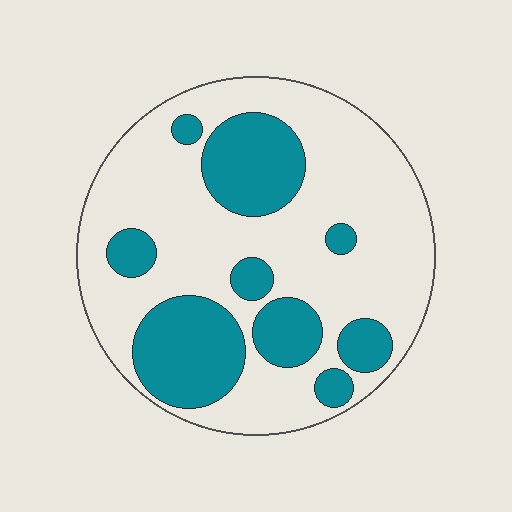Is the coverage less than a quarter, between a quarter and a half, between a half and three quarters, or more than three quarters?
Between a quarter and a half.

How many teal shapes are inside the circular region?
9.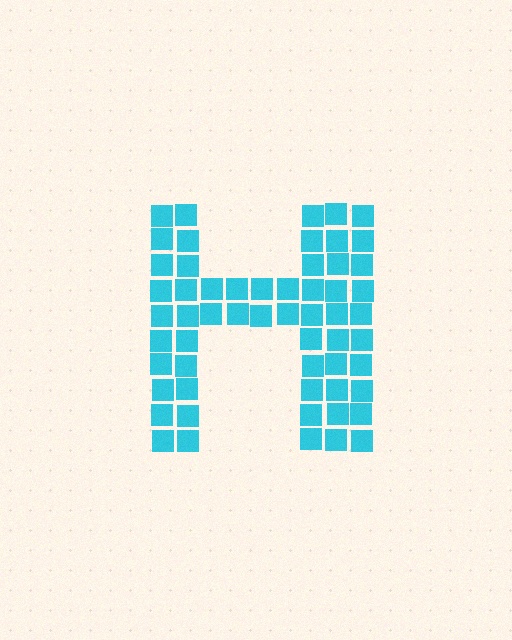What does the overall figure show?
The overall figure shows the letter H.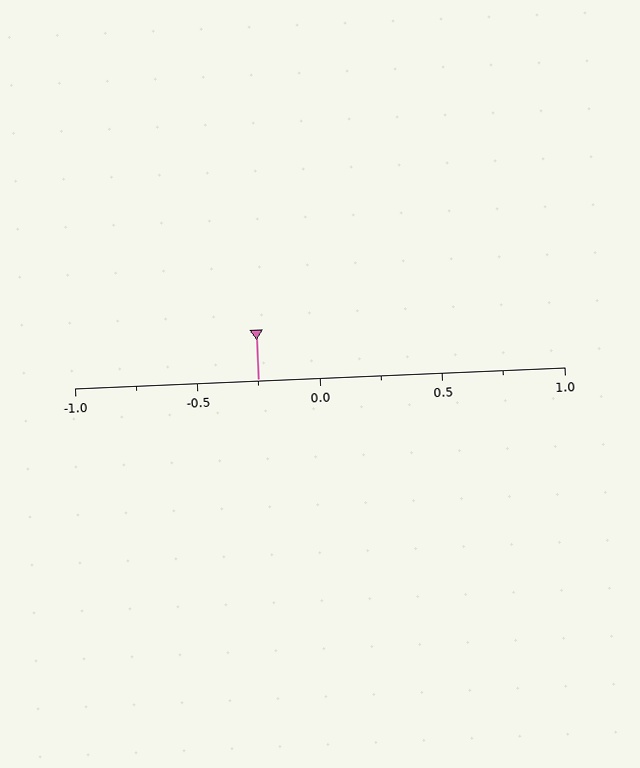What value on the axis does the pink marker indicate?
The marker indicates approximately -0.25.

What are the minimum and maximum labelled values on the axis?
The axis runs from -1.0 to 1.0.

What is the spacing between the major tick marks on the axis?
The major ticks are spaced 0.5 apart.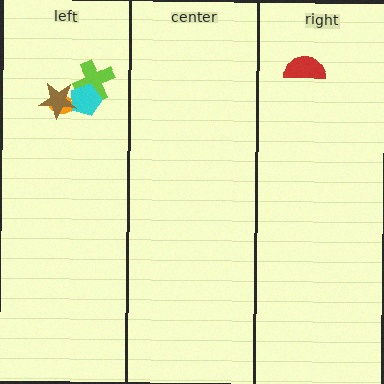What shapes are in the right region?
The red semicircle.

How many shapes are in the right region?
1.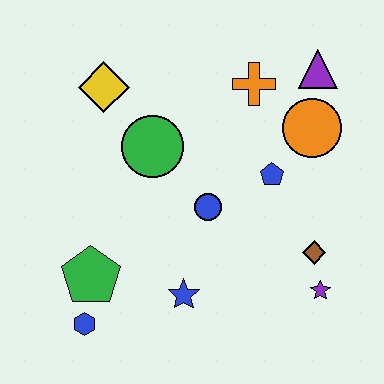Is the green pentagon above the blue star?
Yes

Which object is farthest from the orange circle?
The blue hexagon is farthest from the orange circle.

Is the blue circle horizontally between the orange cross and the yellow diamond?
Yes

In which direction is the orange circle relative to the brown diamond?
The orange circle is above the brown diamond.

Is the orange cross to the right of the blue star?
Yes